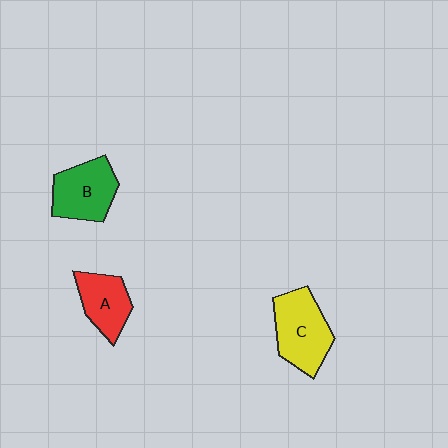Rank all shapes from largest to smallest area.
From largest to smallest: C (yellow), B (green), A (red).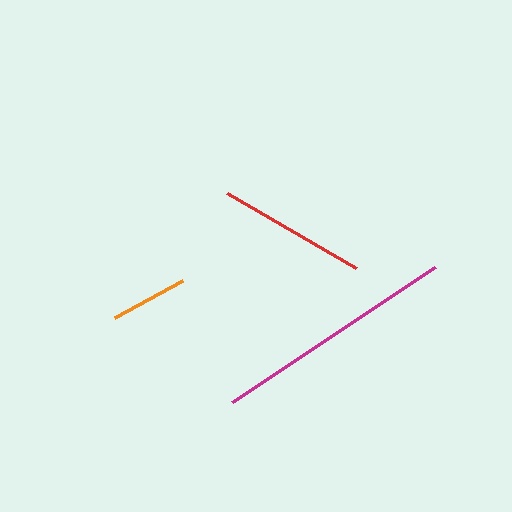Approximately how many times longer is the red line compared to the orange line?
The red line is approximately 1.9 times the length of the orange line.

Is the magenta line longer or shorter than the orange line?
The magenta line is longer than the orange line.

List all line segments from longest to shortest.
From longest to shortest: magenta, red, orange.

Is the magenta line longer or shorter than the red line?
The magenta line is longer than the red line.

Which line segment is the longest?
The magenta line is the longest at approximately 244 pixels.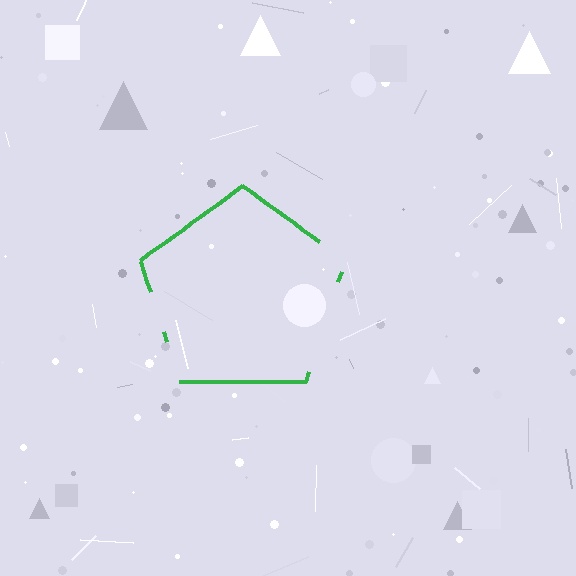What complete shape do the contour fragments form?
The contour fragments form a pentagon.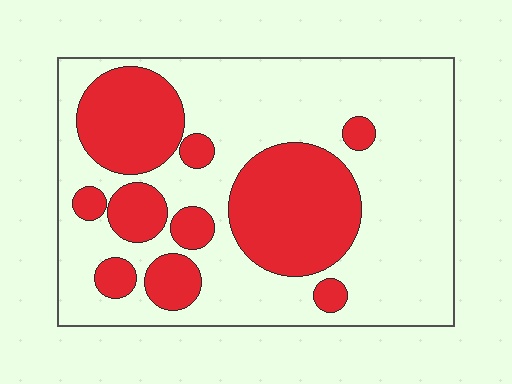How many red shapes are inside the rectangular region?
10.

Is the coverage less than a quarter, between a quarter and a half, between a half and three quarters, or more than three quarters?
Between a quarter and a half.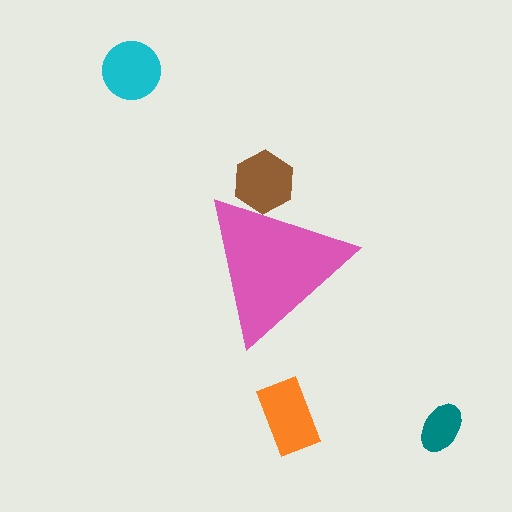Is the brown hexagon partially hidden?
Yes, the brown hexagon is partially hidden behind the pink triangle.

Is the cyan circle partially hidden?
No, the cyan circle is fully visible.